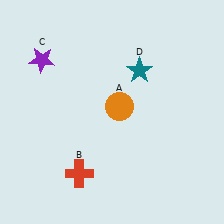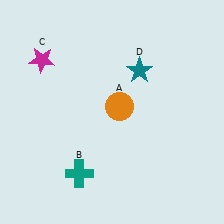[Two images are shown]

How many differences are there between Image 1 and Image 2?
There are 2 differences between the two images.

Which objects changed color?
B changed from red to teal. C changed from purple to magenta.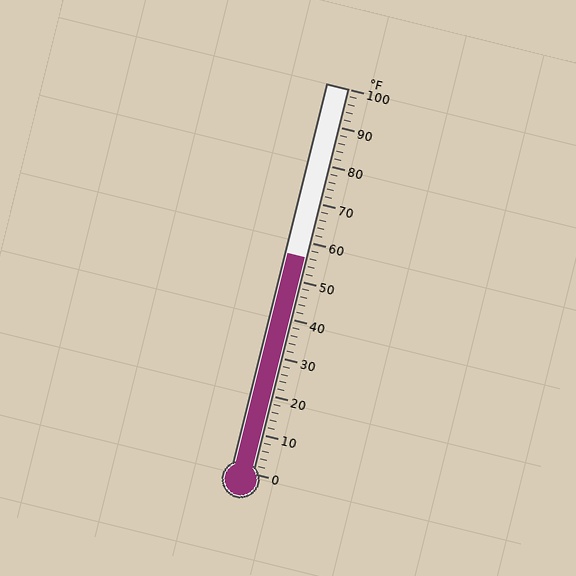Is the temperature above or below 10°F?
The temperature is above 10°F.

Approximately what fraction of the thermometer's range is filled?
The thermometer is filled to approximately 55% of its range.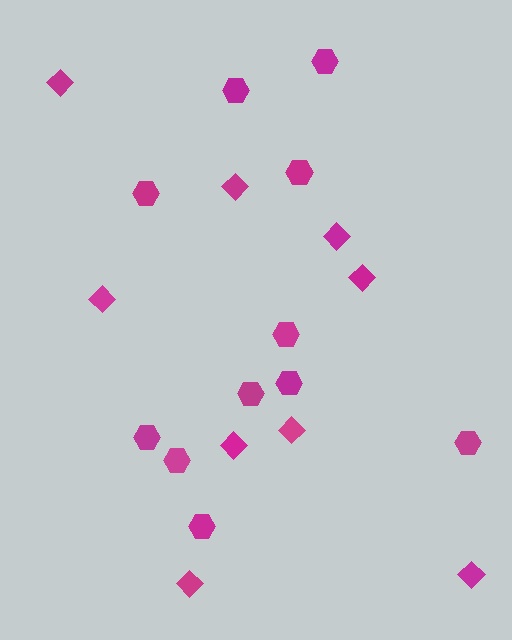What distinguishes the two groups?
There are 2 groups: one group of hexagons (11) and one group of diamonds (9).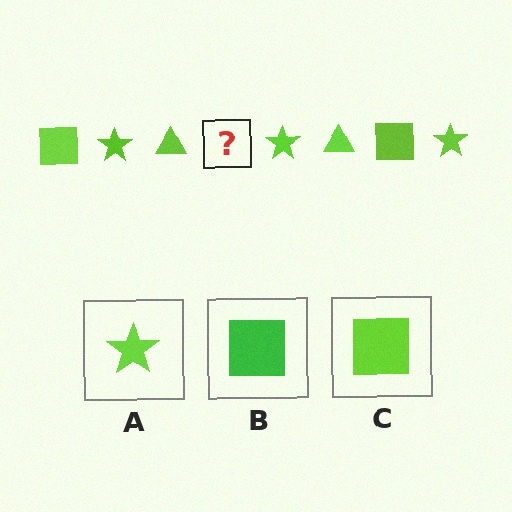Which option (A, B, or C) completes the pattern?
C.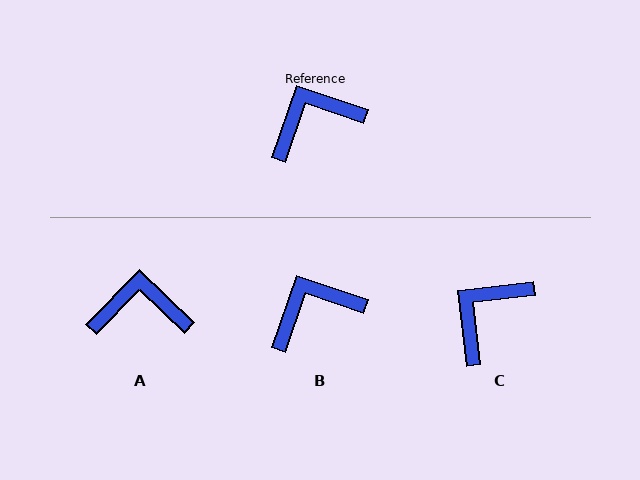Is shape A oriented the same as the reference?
No, it is off by about 25 degrees.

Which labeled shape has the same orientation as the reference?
B.